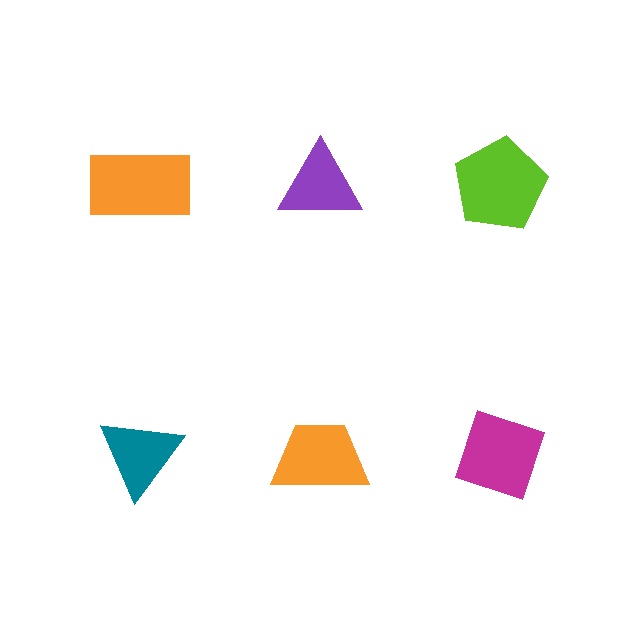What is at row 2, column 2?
An orange trapezoid.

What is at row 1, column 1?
An orange rectangle.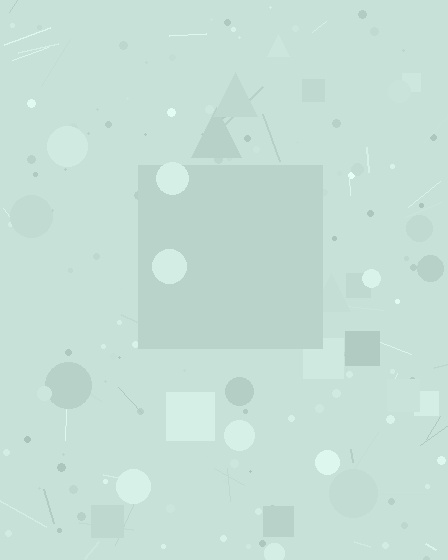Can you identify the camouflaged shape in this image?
The camouflaged shape is a square.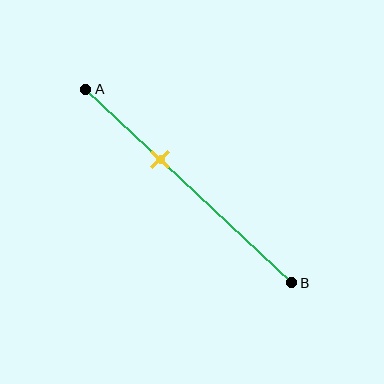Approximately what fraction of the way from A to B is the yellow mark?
The yellow mark is approximately 35% of the way from A to B.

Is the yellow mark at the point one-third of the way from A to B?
Yes, the mark is approximately at the one-third point.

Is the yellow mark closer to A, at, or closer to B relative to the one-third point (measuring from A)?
The yellow mark is approximately at the one-third point of segment AB.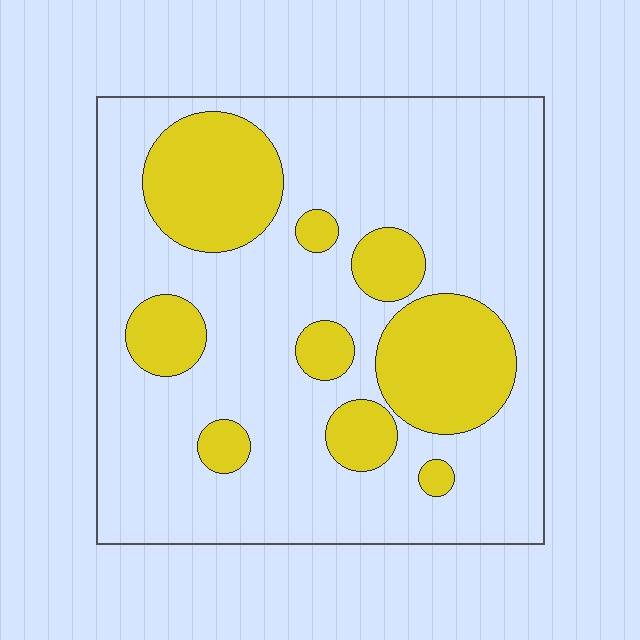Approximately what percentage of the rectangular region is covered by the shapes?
Approximately 25%.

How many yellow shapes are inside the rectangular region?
9.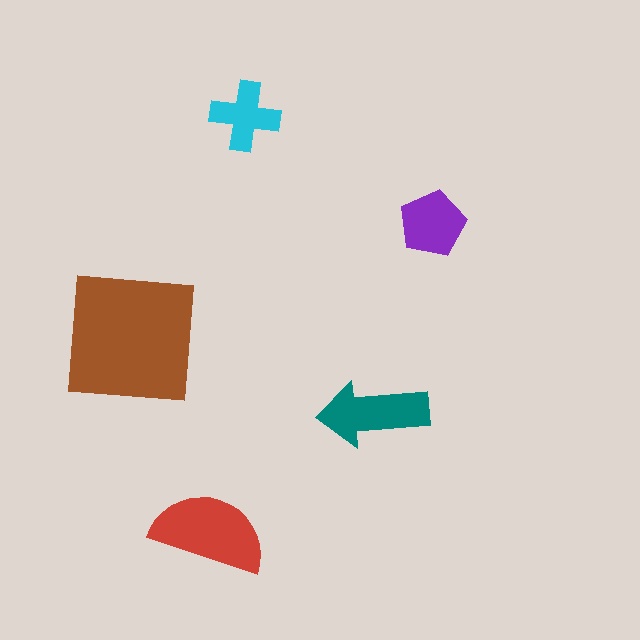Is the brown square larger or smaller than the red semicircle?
Larger.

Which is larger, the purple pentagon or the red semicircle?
The red semicircle.